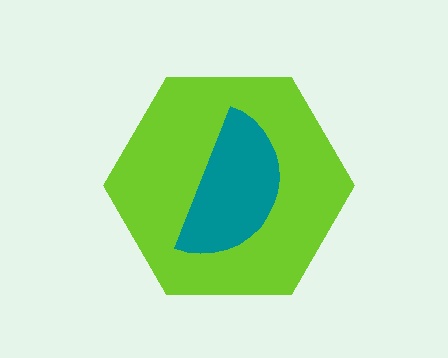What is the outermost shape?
The lime hexagon.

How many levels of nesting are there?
2.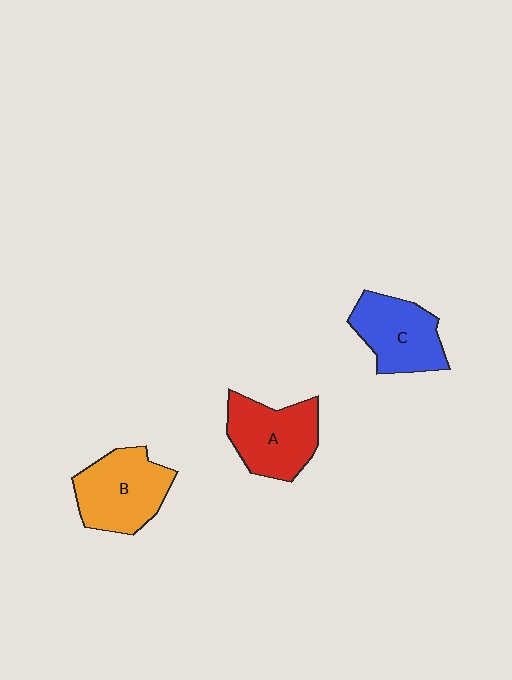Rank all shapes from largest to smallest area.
From largest to smallest: B (orange), A (red), C (blue).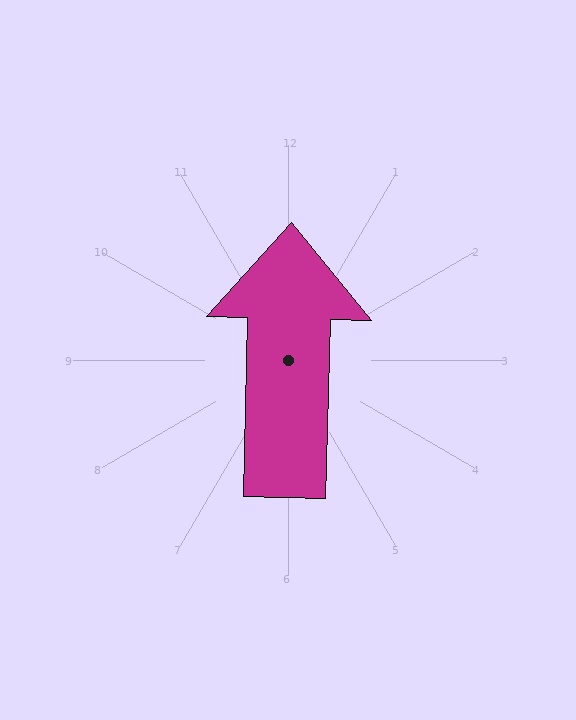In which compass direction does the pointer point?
North.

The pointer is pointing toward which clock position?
Roughly 12 o'clock.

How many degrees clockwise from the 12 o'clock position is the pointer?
Approximately 1 degrees.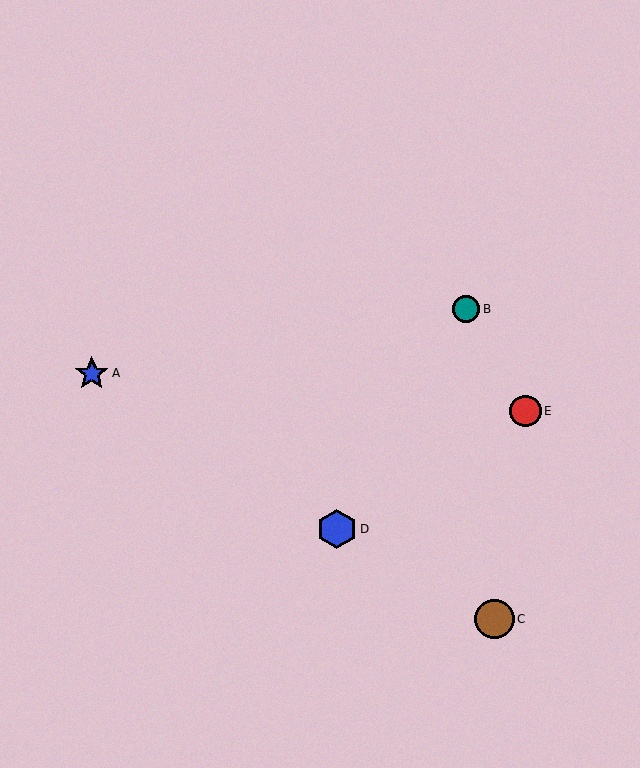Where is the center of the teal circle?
The center of the teal circle is at (466, 309).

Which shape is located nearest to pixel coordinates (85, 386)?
The blue star (labeled A) at (92, 373) is nearest to that location.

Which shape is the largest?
The blue hexagon (labeled D) is the largest.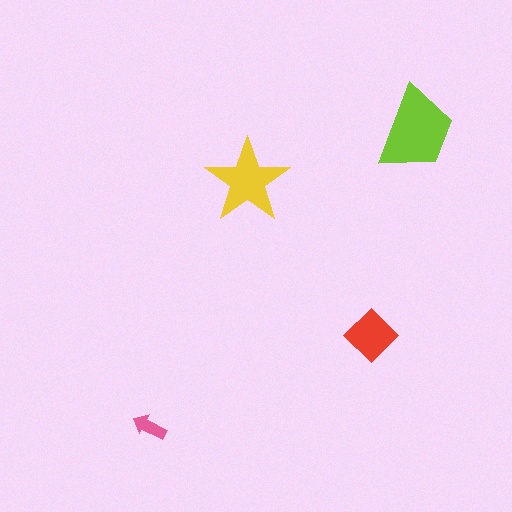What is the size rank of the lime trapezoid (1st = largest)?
1st.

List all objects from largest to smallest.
The lime trapezoid, the yellow star, the red diamond, the pink arrow.